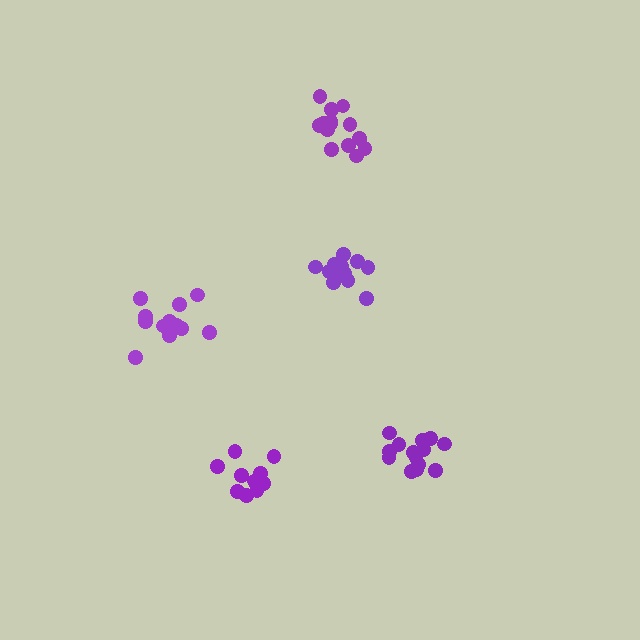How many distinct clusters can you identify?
There are 5 distinct clusters.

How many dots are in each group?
Group 1: 13 dots, Group 2: 14 dots, Group 3: 11 dots, Group 4: 14 dots, Group 5: 12 dots (64 total).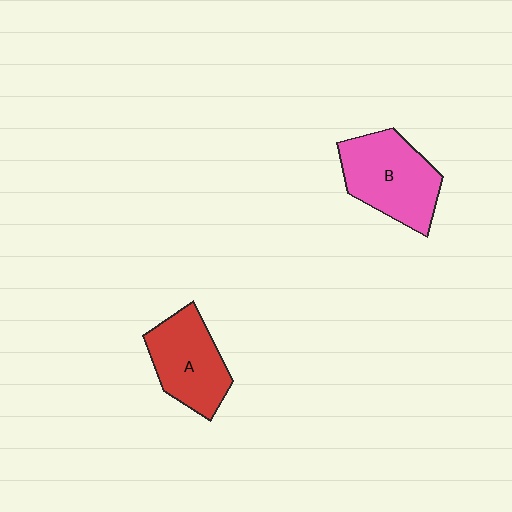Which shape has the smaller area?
Shape A (red).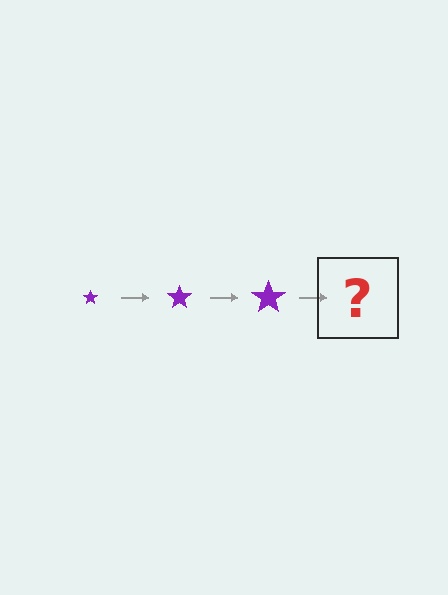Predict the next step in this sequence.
The next step is a purple star, larger than the previous one.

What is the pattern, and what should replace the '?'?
The pattern is that the star gets progressively larger each step. The '?' should be a purple star, larger than the previous one.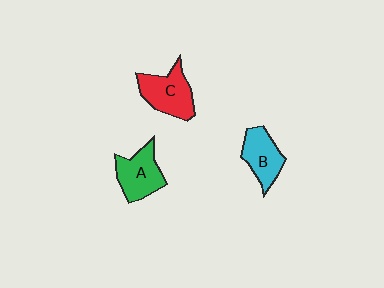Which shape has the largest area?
Shape C (red).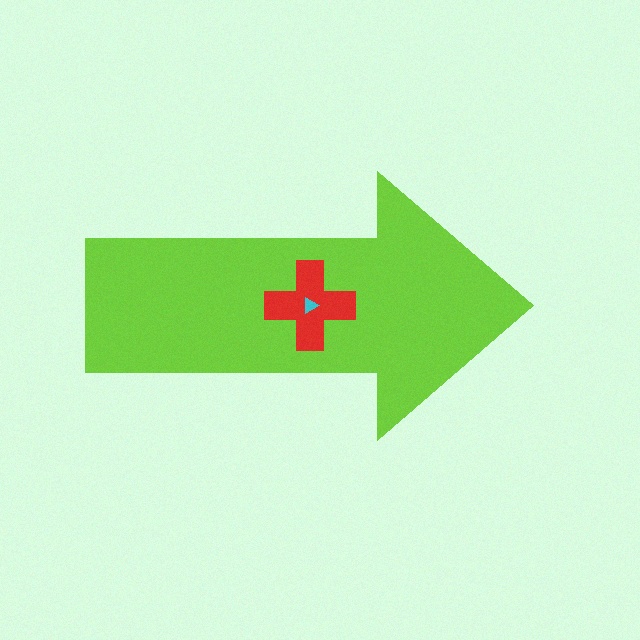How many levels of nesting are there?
3.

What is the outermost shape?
The lime arrow.